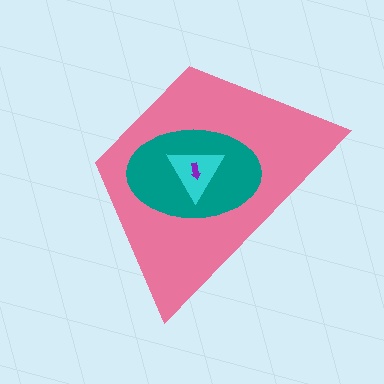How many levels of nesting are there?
4.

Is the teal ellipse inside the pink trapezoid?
Yes.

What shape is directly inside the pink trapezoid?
The teal ellipse.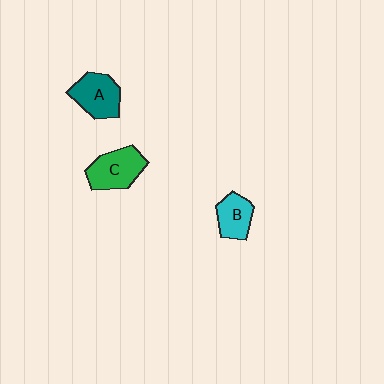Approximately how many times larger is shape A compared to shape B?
Approximately 1.3 times.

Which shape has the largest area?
Shape C (green).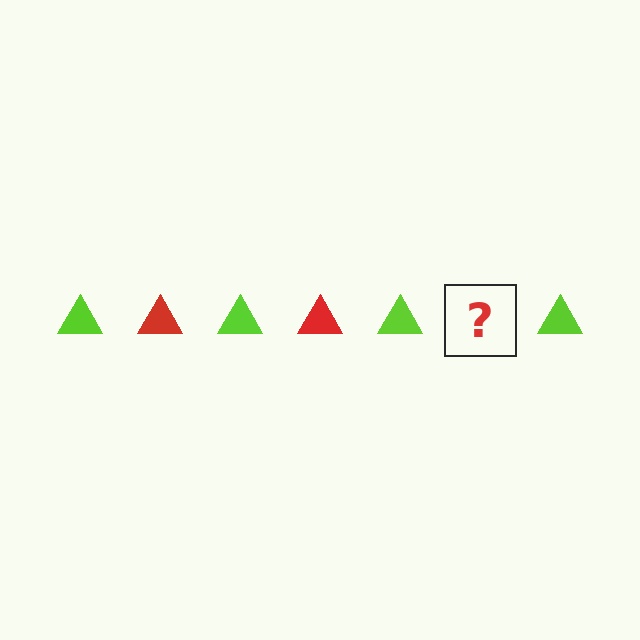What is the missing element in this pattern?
The missing element is a red triangle.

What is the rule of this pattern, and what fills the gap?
The rule is that the pattern cycles through lime, red triangles. The gap should be filled with a red triangle.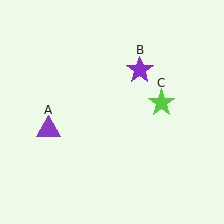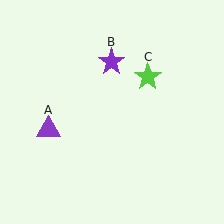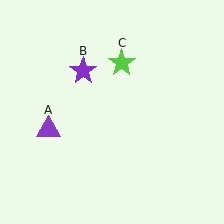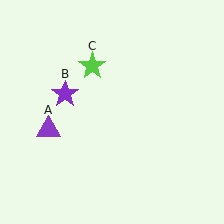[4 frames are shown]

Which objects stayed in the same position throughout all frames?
Purple triangle (object A) remained stationary.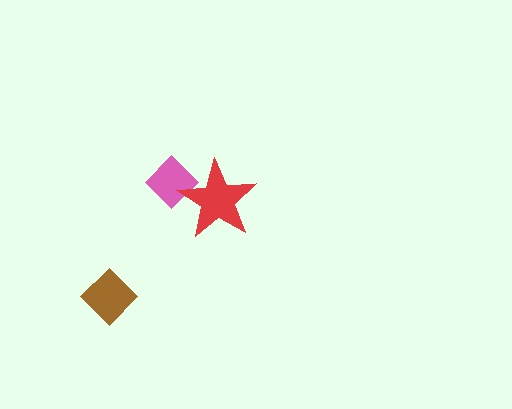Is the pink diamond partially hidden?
Yes, it is partially covered by another shape.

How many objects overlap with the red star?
1 object overlaps with the red star.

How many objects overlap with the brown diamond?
0 objects overlap with the brown diamond.